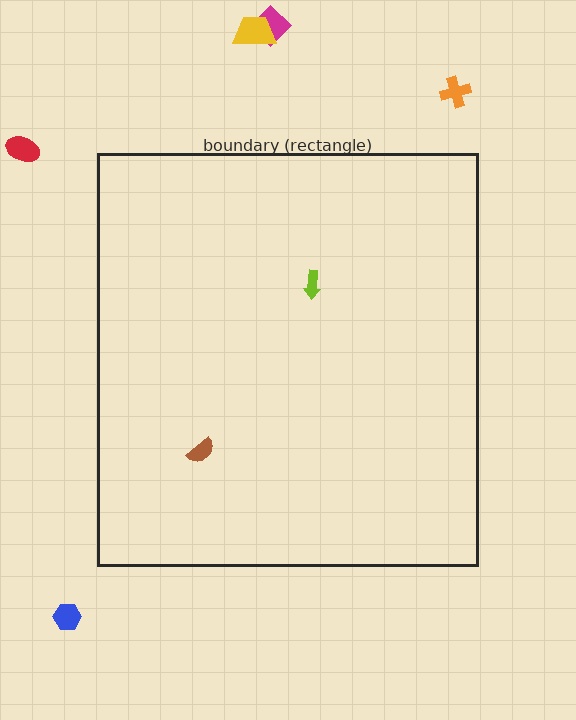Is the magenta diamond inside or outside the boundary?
Outside.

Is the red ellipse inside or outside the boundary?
Outside.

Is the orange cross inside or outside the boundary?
Outside.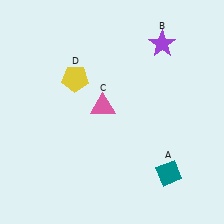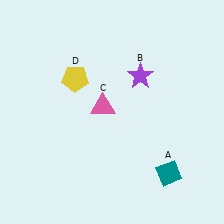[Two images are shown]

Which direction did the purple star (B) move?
The purple star (B) moved down.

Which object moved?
The purple star (B) moved down.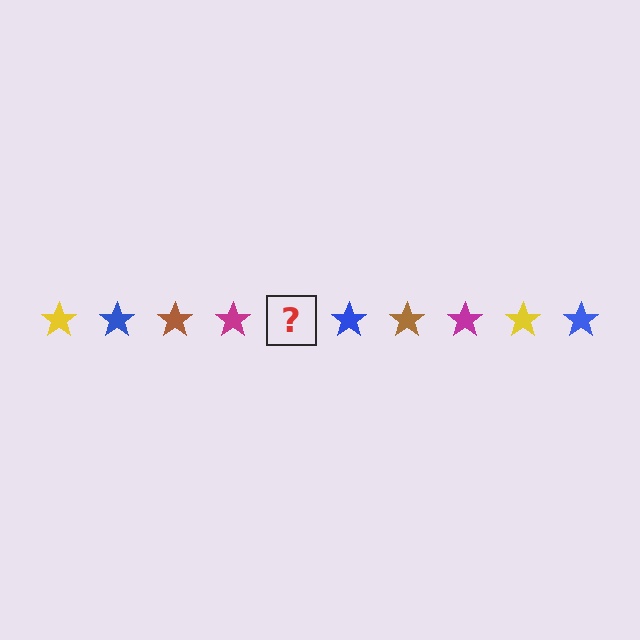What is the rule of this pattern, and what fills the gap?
The rule is that the pattern cycles through yellow, blue, brown, magenta stars. The gap should be filled with a yellow star.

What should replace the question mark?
The question mark should be replaced with a yellow star.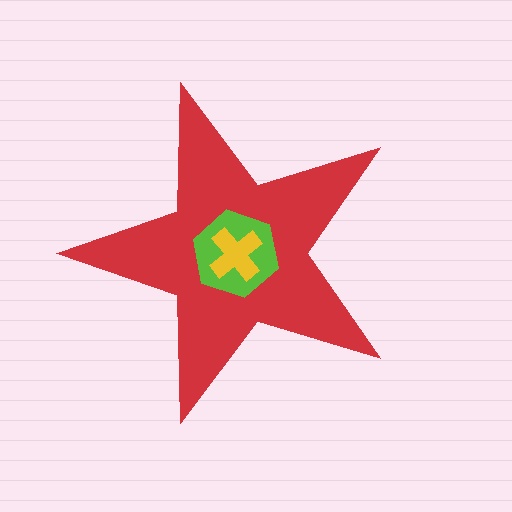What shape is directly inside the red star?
The lime hexagon.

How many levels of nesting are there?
3.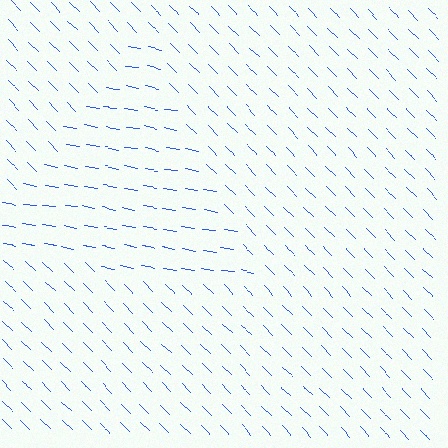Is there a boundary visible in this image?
Yes, there is a texture boundary formed by a change in line orientation.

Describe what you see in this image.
The image is filled with small blue line segments. A triangle region in the image has lines oriented differently from the surrounding lines, creating a visible texture boundary.